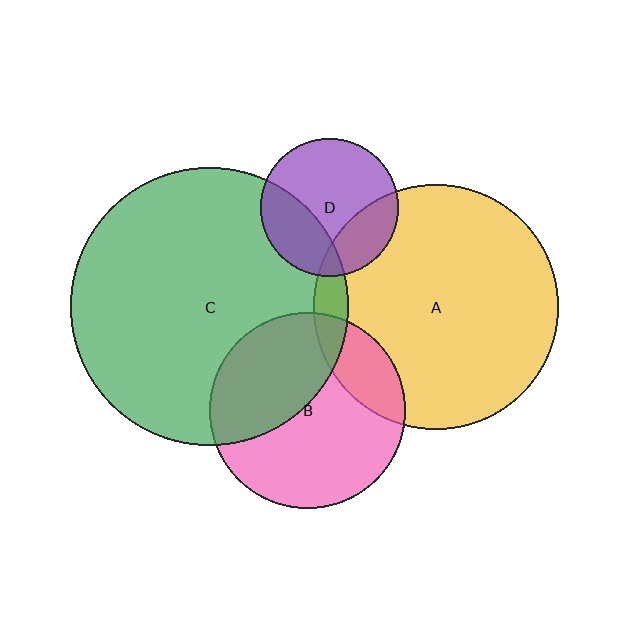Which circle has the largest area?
Circle C (green).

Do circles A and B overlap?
Yes.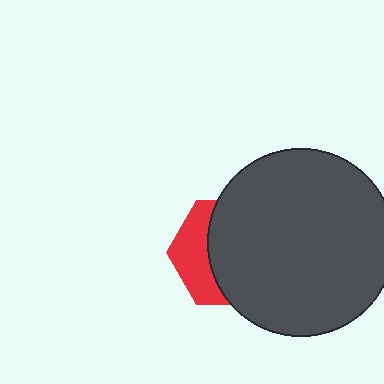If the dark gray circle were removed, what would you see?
You would see the complete red hexagon.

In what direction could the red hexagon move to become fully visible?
The red hexagon could move left. That would shift it out from behind the dark gray circle entirely.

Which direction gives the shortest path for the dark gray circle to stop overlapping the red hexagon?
Moving right gives the shortest separation.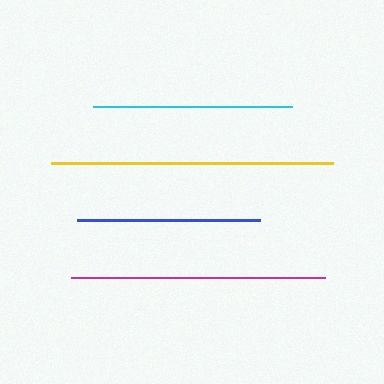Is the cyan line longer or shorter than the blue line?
The cyan line is longer than the blue line.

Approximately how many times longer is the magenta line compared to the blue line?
The magenta line is approximately 1.4 times the length of the blue line.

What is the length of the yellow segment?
The yellow segment is approximately 282 pixels long.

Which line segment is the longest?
The yellow line is the longest at approximately 282 pixels.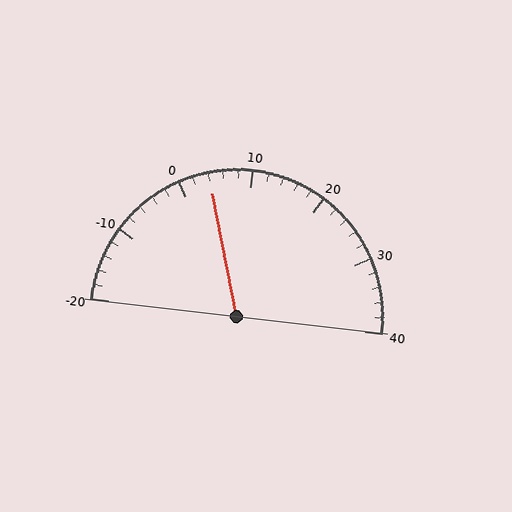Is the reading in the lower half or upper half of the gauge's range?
The reading is in the lower half of the range (-20 to 40).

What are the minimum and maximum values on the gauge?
The gauge ranges from -20 to 40.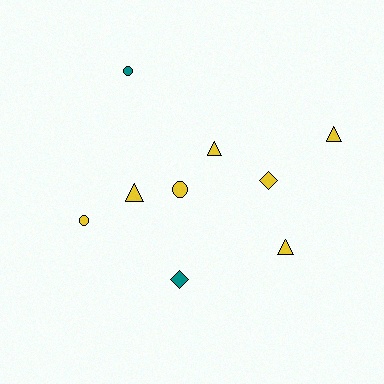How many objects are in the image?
There are 9 objects.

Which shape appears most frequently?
Triangle, with 4 objects.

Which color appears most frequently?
Yellow, with 7 objects.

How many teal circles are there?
There is 1 teal circle.